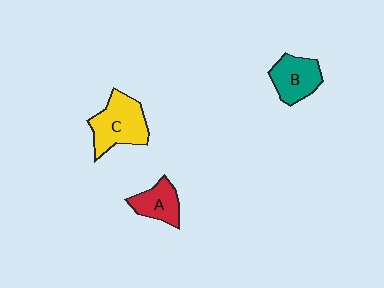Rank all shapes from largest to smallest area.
From largest to smallest: C (yellow), B (teal), A (red).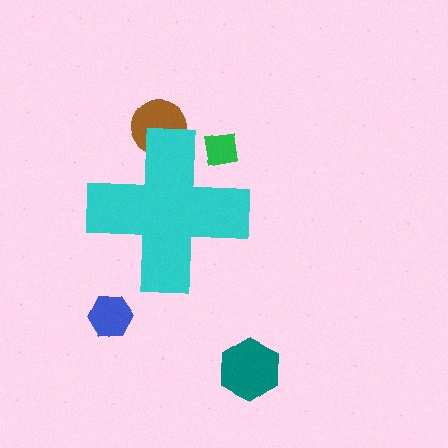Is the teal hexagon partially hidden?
No, the teal hexagon is fully visible.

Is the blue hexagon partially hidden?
No, the blue hexagon is fully visible.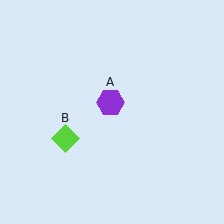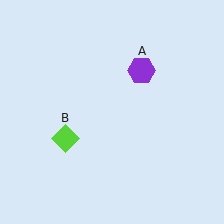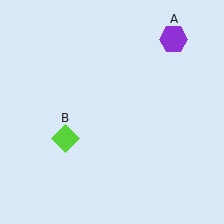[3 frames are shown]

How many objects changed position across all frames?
1 object changed position: purple hexagon (object A).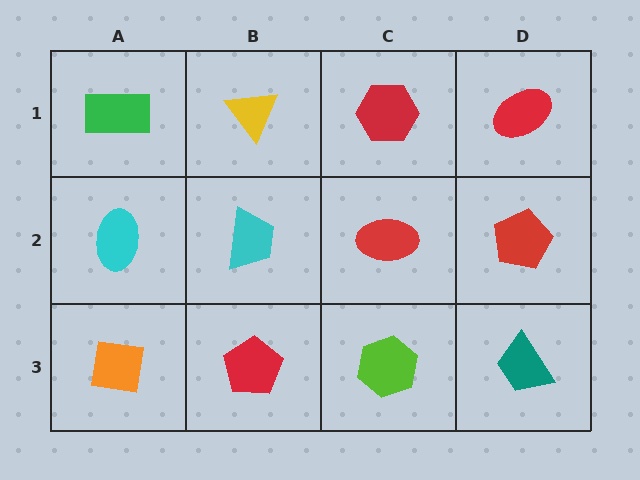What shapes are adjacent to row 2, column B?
A yellow triangle (row 1, column B), a red pentagon (row 3, column B), a cyan ellipse (row 2, column A), a red ellipse (row 2, column C).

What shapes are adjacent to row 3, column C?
A red ellipse (row 2, column C), a red pentagon (row 3, column B), a teal trapezoid (row 3, column D).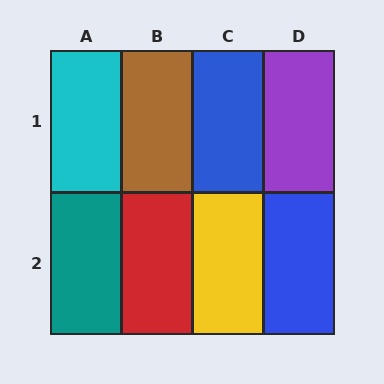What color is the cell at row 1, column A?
Cyan.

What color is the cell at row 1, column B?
Brown.